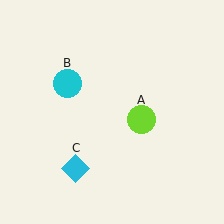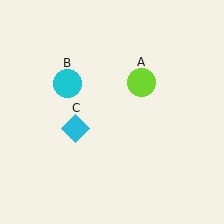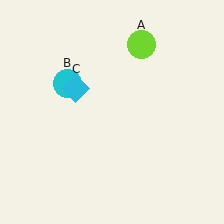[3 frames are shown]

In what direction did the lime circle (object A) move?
The lime circle (object A) moved up.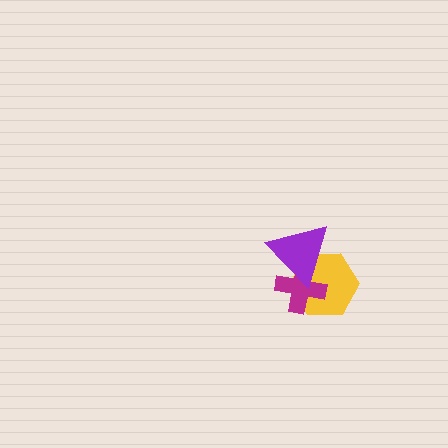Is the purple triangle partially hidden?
No, no other shape covers it.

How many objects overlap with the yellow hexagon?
2 objects overlap with the yellow hexagon.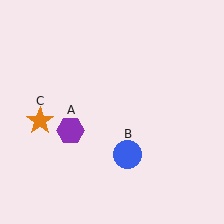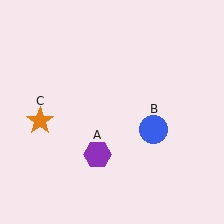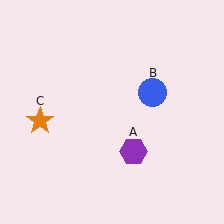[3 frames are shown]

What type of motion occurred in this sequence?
The purple hexagon (object A), blue circle (object B) rotated counterclockwise around the center of the scene.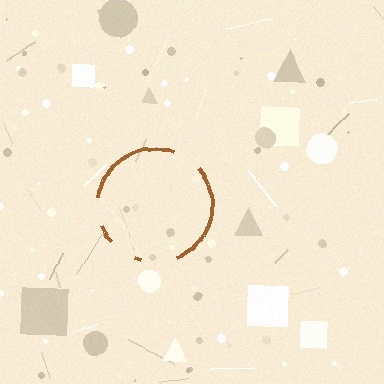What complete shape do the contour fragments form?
The contour fragments form a circle.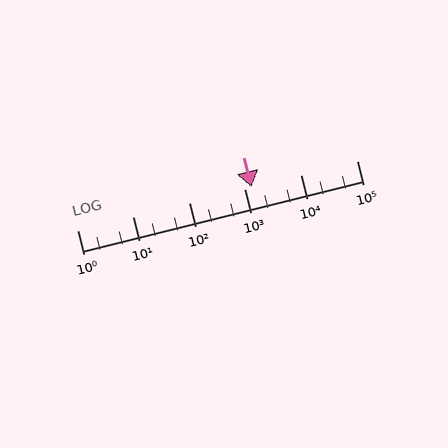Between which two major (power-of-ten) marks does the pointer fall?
The pointer is between 1000 and 10000.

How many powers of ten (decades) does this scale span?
The scale spans 5 decades, from 1 to 100000.